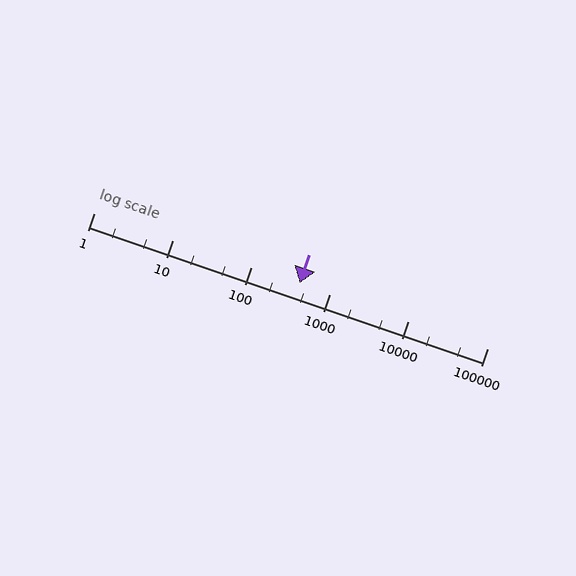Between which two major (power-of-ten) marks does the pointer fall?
The pointer is between 100 and 1000.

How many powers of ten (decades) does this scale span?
The scale spans 5 decades, from 1 to 100000.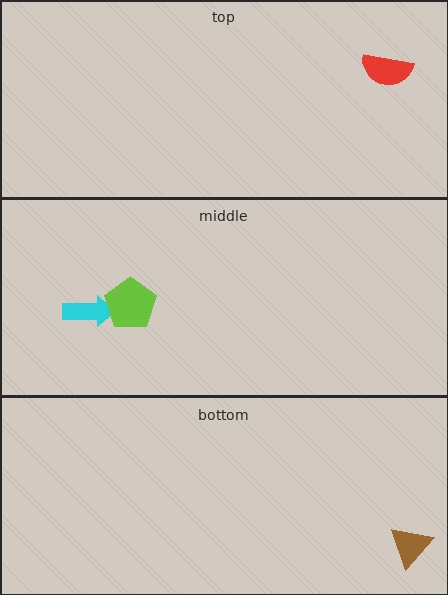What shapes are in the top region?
The red semicircle.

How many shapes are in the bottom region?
1.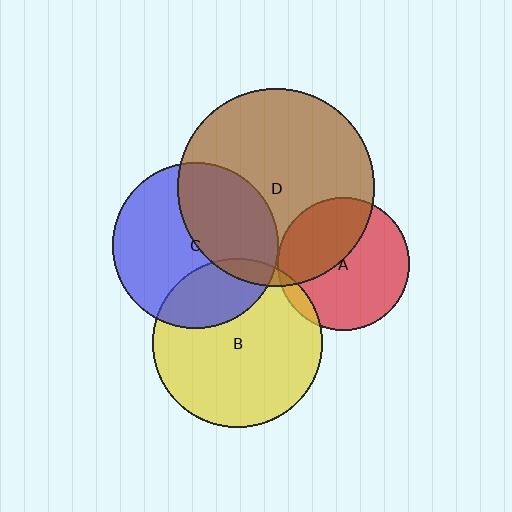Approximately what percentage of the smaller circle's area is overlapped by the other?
Approximately 5%.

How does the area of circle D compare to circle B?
Approximately 1.4 times.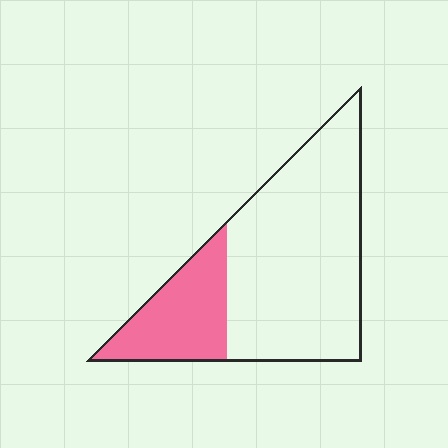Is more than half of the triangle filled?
No.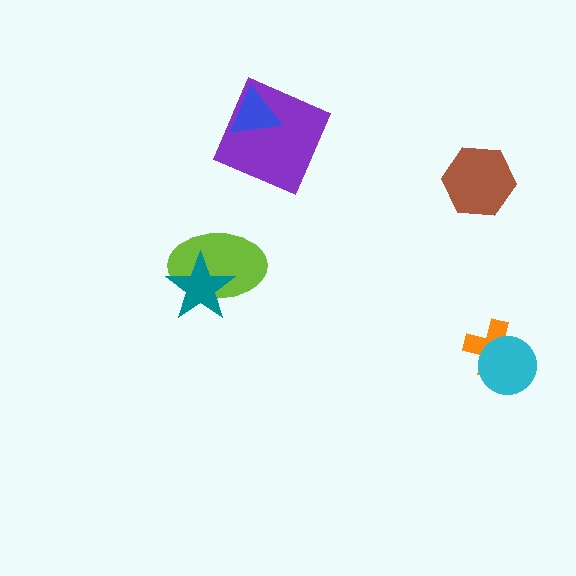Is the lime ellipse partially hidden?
Yes, it is partially covered by another shape.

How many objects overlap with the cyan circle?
1 object overlaps with the cyan circle.